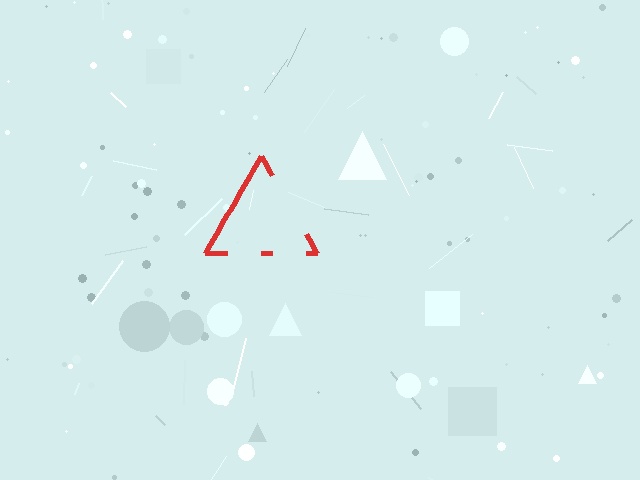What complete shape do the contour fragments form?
The contour fragments form a triangle.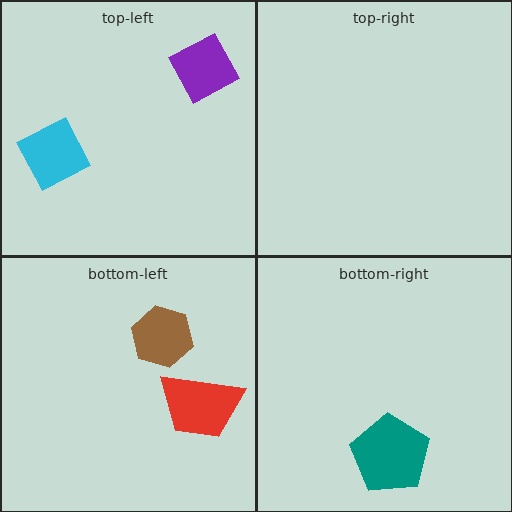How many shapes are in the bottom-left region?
2.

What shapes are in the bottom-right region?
The teal pentagon.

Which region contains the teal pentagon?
The bottom-right region.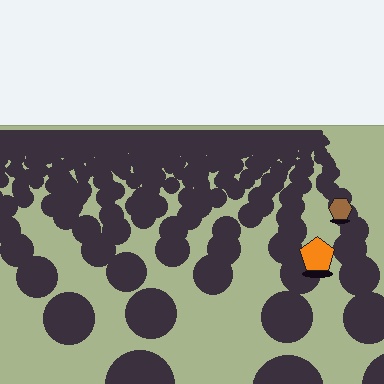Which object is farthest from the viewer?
The brown hexagon is farthest from the viewer. It appears smaller and the ground texture around it is denser.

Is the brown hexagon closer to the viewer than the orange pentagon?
No. The orange pentagon is closer — you can tell from the texture gradient: the ground texture is coarser near it.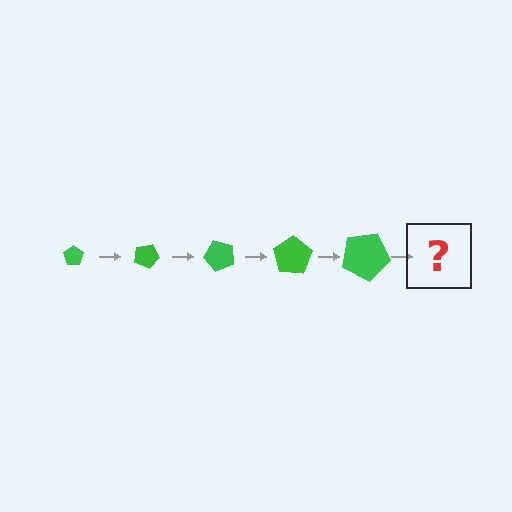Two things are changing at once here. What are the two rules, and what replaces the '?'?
The two rules are that the pentagon grows larger each step and it rotates 25 degrees each step. The '?' should be a pentagon, larger than the previous one and rotated 125 degrees from the start.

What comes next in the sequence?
The next element should be a pentagon, larger than the previous one and rotated 125 degrees from the start.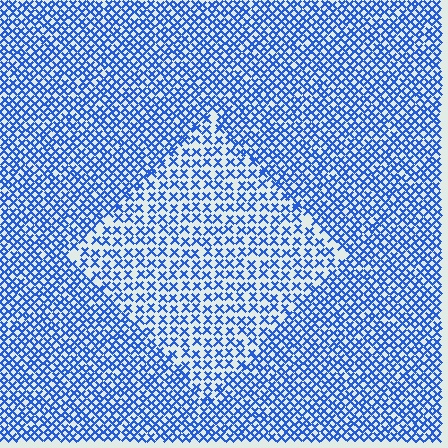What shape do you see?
I see a diamond.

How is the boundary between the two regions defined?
The boundary is defined by a change in element density (approximately 1.7x ratio). All elements are the same color, size, and shape.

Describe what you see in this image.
The image contains small blue elements arranged at two different densities. A diamond-shaped region is visible where the elements are less densely packed than the surrounding area.